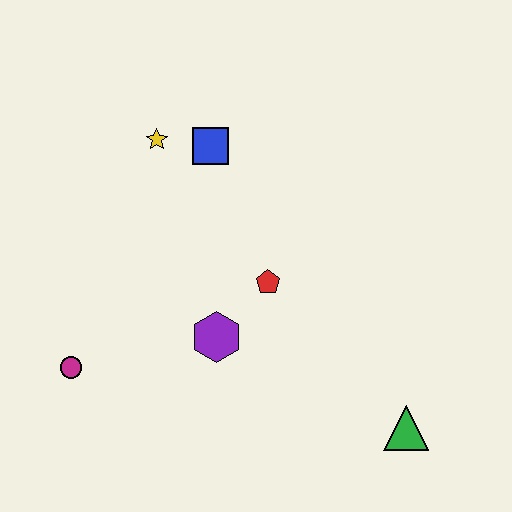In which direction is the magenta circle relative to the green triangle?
The magenta circle is to the left of the green triangle.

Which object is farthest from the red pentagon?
The magenta circle is farthest from the red pentagon.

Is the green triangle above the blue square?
No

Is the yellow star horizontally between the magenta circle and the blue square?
Yes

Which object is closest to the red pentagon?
The purple hexagon is closest to the red pentagon.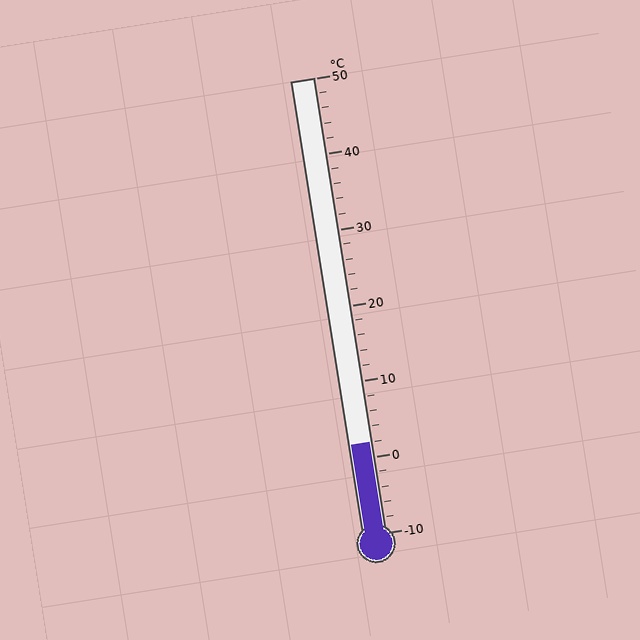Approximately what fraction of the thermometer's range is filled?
The thermometer is filled to approximately 20% of its range.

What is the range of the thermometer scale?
The thermometer scale ranges from -10°C to 50°C.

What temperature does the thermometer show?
The thermometer shows approximately 2°C.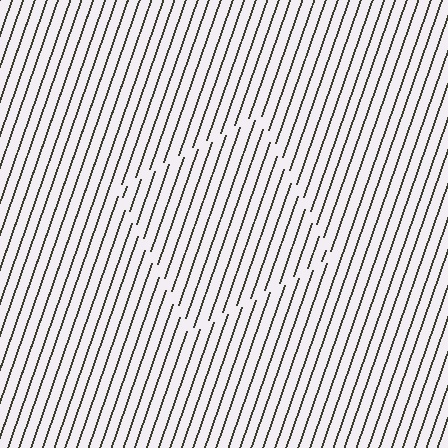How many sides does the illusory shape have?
4 sides — the line-ends trace a square.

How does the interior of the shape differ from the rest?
The interior of the shape contains the same grating, shifted by half a period — the contour is defined by the phase discontinuity where line-ends from the inner and outer gratings abut.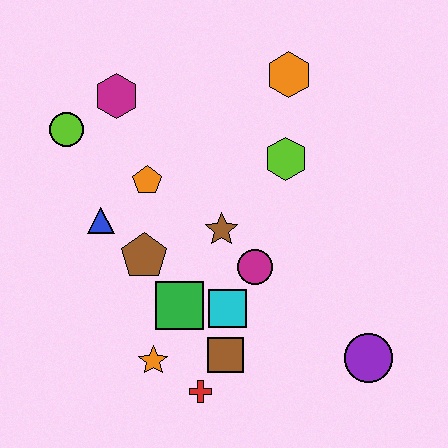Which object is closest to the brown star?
The magenta circle is closest to the brown star.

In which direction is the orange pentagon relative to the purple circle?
The orange pentagon is to the left of the purple circle.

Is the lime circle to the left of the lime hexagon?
Yes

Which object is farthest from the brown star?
The purple circle is farthest from the brown star.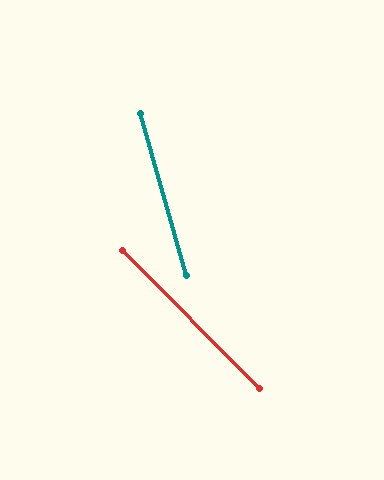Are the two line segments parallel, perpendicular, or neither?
Neither parallel nor perpendicular — they differ by about 29°.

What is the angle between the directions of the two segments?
Approximately 29 degrees.